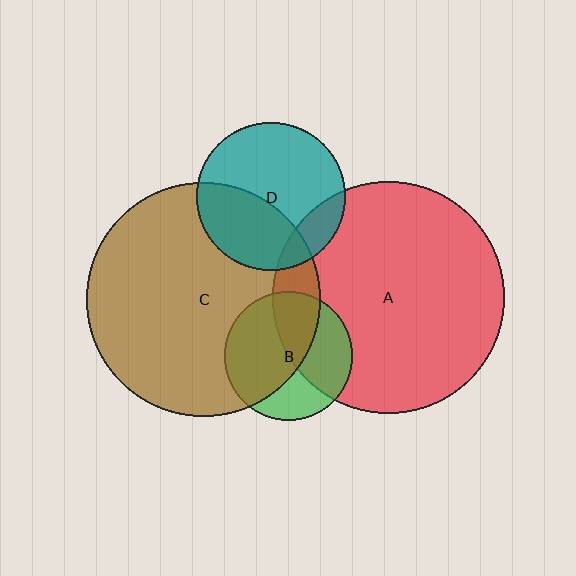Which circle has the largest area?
Circle C (brown).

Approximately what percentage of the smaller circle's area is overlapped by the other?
Approximately 15%.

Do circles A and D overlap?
Yes.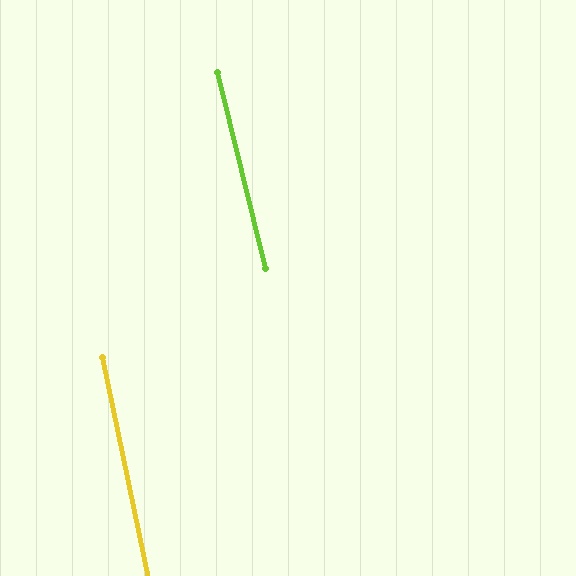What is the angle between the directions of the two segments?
Approximately 2 degrees.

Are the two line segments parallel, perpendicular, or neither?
Parallel — their directions differ by only 1.8°.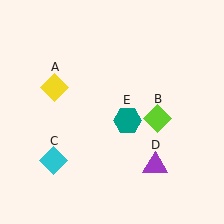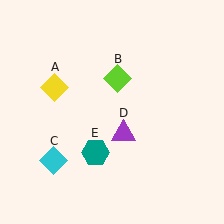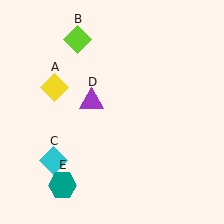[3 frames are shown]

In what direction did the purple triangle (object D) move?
The purple triangle (object D) moved up and to the left.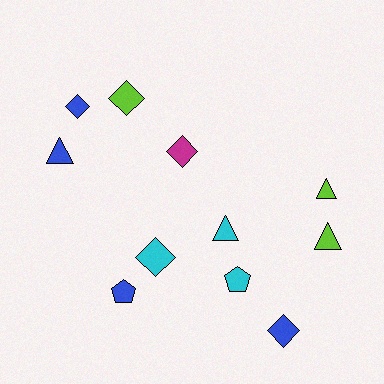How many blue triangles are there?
There is 1 blue triangle.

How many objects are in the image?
There are 11 objects.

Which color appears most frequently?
Blue, with 4 objects.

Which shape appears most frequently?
Diamond, with 5 objects.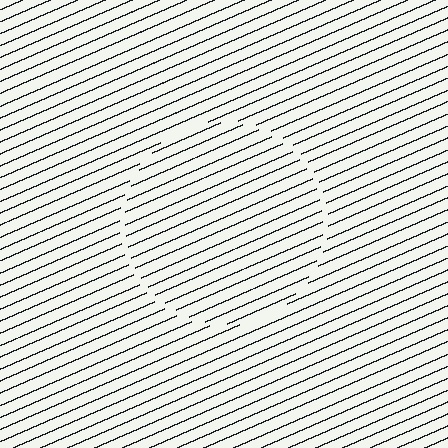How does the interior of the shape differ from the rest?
The interior of the shape contains the same grating, shifted by half a period — the contour is defined by the phase discontinuity where line-ends from the inner and outer gratings abut.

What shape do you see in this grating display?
An illusory circle. The interior of the shape contains the same grating, shifted by half a period — the contour is defined by the phase discontinuity where line-ends from the inner and outer gratings abut.